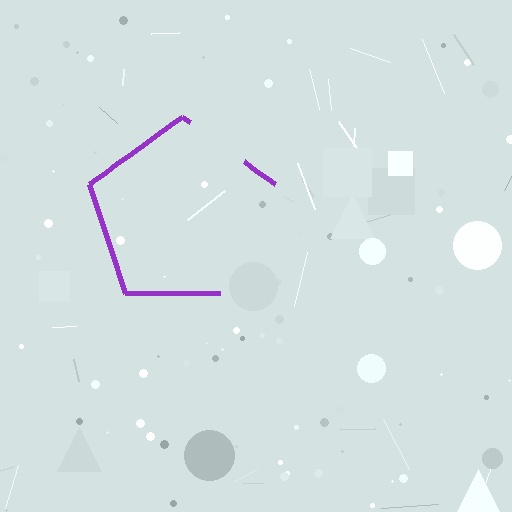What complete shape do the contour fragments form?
The contour fragments form a pentagon.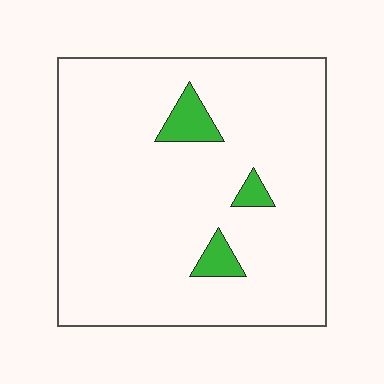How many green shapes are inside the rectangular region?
3.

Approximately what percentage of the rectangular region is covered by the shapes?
Approximately 5%.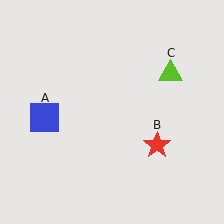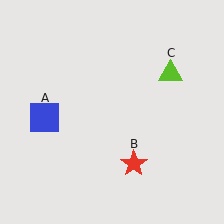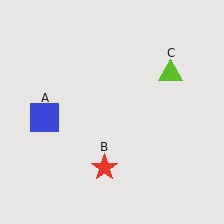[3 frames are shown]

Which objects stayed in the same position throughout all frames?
Blue square (object A) and lime triangle (object C) remained stationary.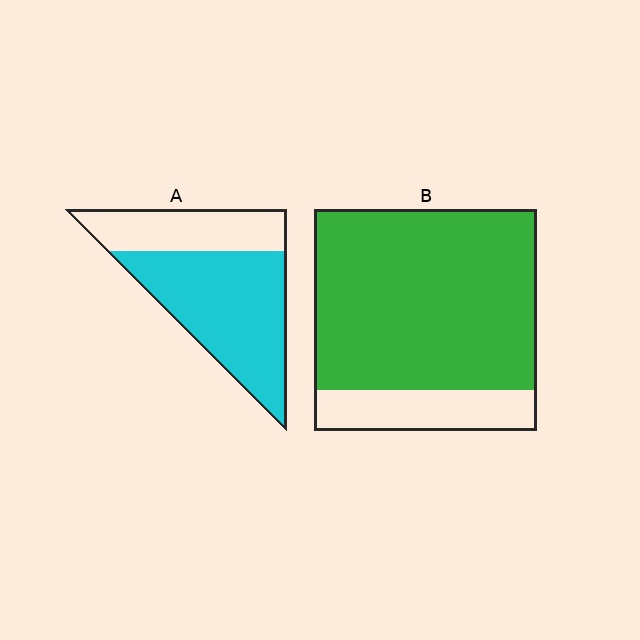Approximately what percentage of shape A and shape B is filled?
A is approximately 65% and B is approximately 80%.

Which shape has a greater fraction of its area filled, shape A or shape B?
Shape B.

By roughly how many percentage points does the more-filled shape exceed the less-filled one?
By roughly 15 percentage points (B over A).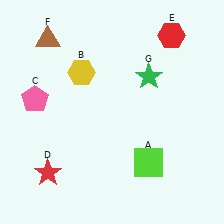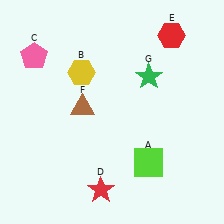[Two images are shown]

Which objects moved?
The objects that moved are: the pink pentagon (C), the red star (D), the brown triangle (F).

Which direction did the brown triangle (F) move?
The brown triangle (F) moved down.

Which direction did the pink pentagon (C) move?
The pink pentagon (C) moved up.